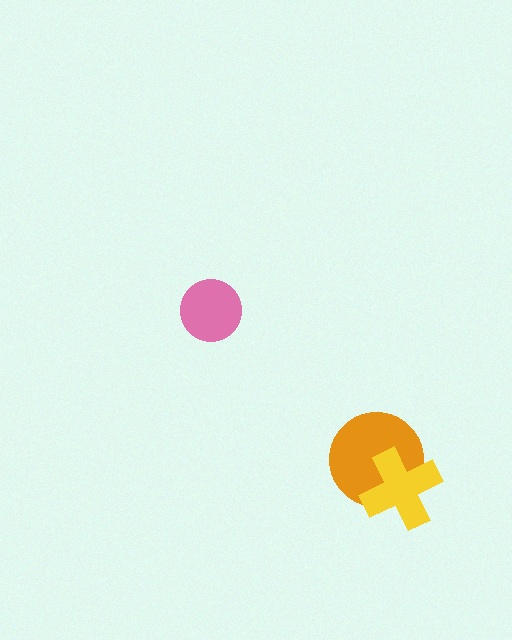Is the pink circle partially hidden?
No, no other shape covers it.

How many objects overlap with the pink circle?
0 objects overlap with the pink circle.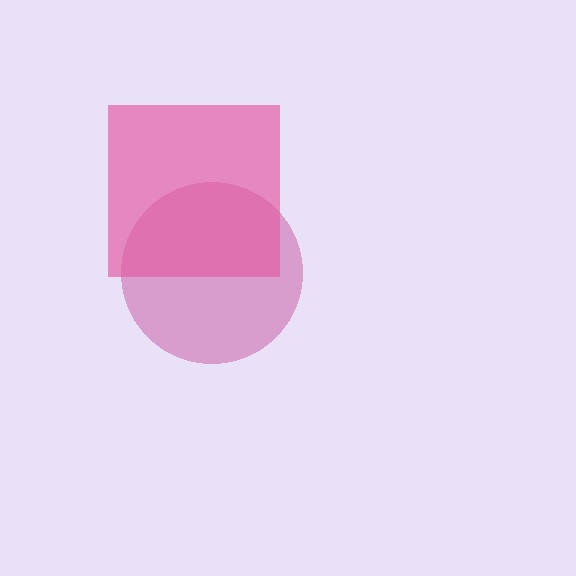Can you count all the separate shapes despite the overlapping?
Yes, there are 2 separate shapes.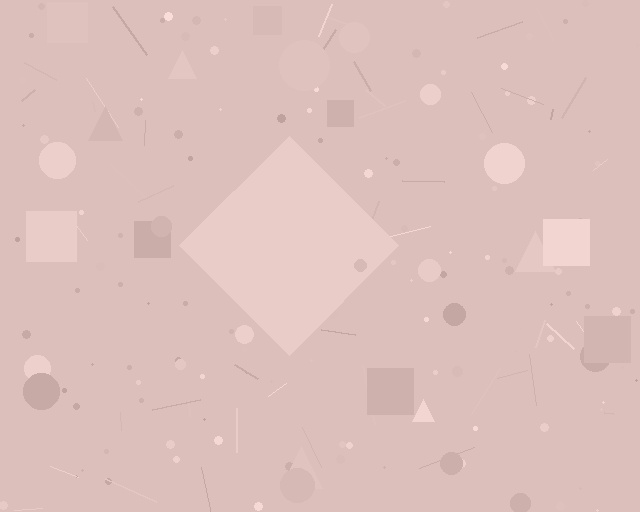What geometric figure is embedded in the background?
A diamond is embedded in the background.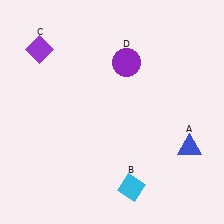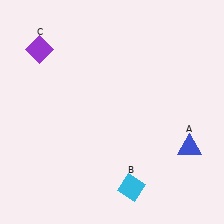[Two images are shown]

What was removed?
The purple circle (D) was removed in Image 2.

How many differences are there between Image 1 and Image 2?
There is 1 difference between the two images.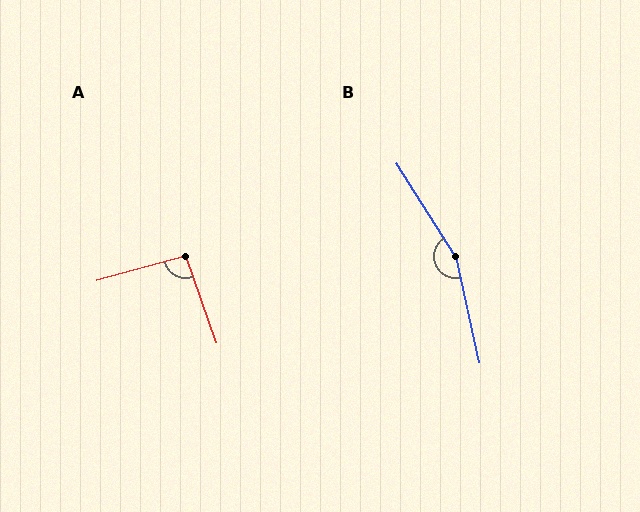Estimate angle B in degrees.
Approximately 160 degrees.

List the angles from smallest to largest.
A (94°), B (160°).